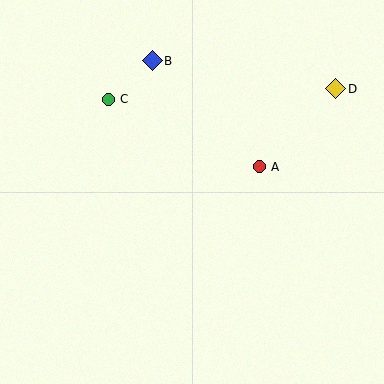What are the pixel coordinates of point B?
Point B is at (152, 61).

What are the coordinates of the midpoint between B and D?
The midpoint between B and D is at (244, 75).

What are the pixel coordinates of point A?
Point A is at (259, 167).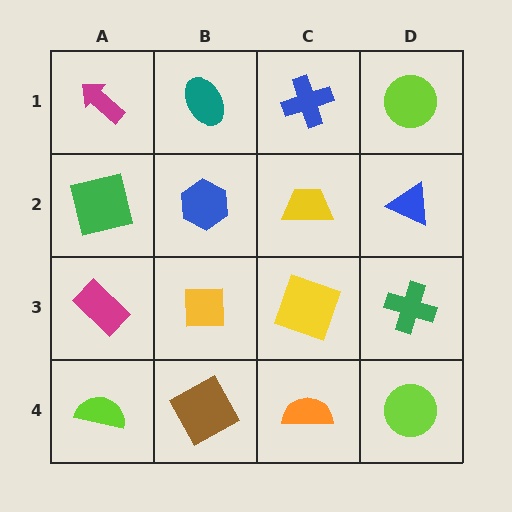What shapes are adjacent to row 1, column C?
A yellow trapezoid (row 2, column C), a teal ellipse (row 1, column B), a lime circle (row 1, column D).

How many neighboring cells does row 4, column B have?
3.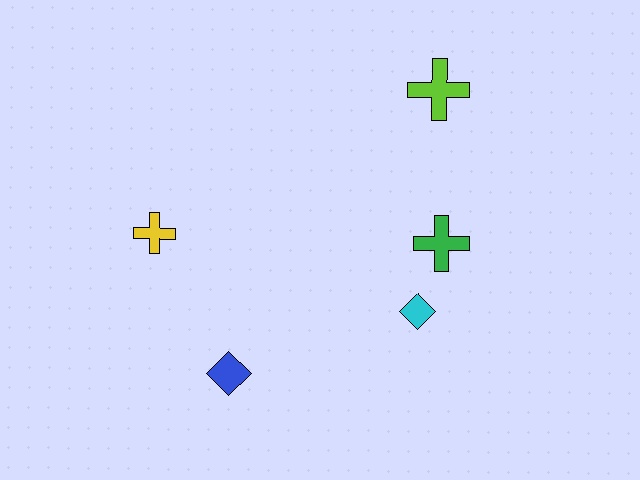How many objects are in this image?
There are 5 objects.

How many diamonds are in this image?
There are 2 diamonds.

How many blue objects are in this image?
There is 1 blue object.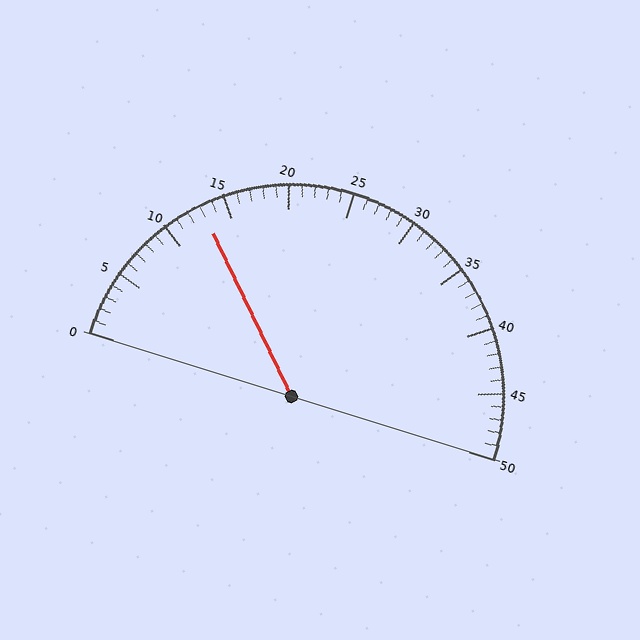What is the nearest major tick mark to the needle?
The nearest major tick mark is 15.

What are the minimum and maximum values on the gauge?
The gauge ranges from 0 to 50.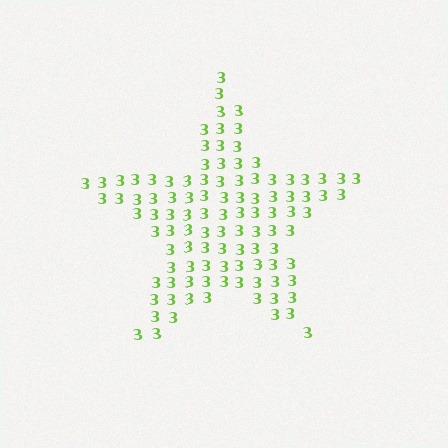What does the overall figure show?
The overall figure shows a star.